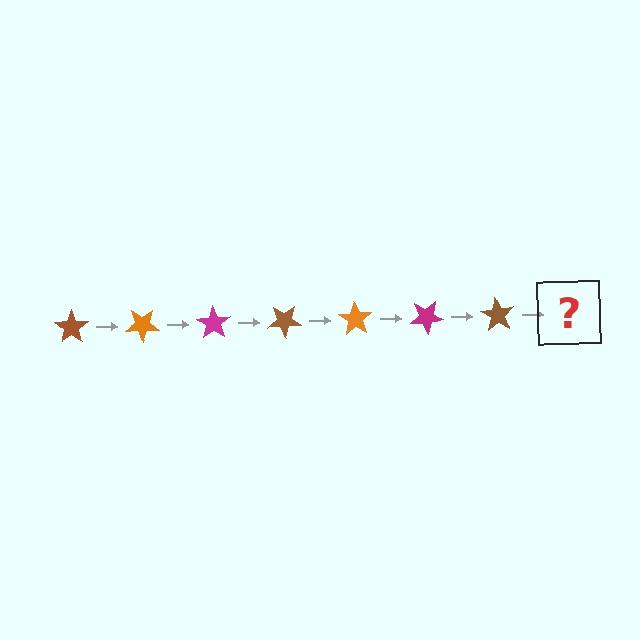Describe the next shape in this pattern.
It should be an orange star, rotated 245 degrees from the start.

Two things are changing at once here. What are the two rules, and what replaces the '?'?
The two rules are that it rotates 35 degrees each step and the color cycles through brown, orange, and magenta. The '?' should be an orange star, rotated 245 degrees from the start.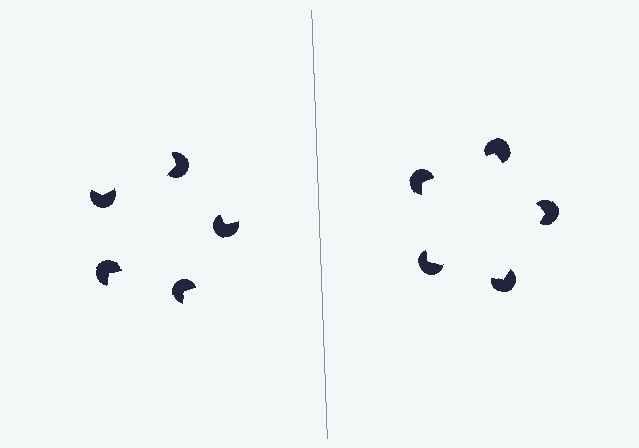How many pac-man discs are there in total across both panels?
10 — 5 on each side.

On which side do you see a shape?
An illusory pentagon appears on the right side. On the left side the wedge cuts are rotated, so no coherent shape forms.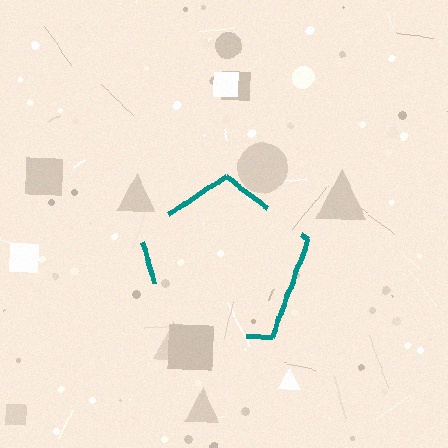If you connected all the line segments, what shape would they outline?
They would outline a pentagon.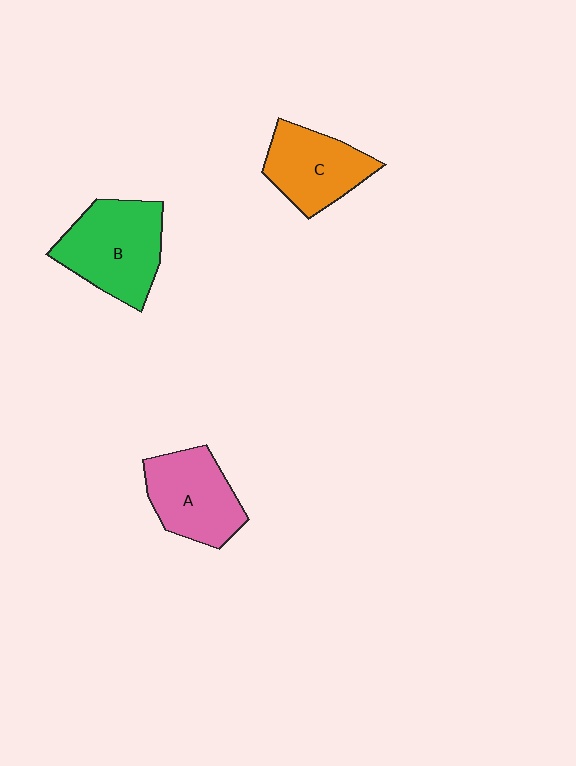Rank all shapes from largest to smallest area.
From largest to smallest: B (green), A (pink), C (orange).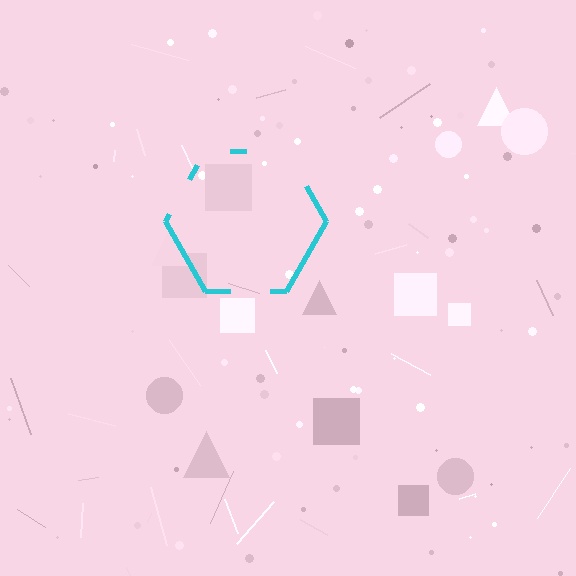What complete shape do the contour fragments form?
The contour fragments form a hexagon.